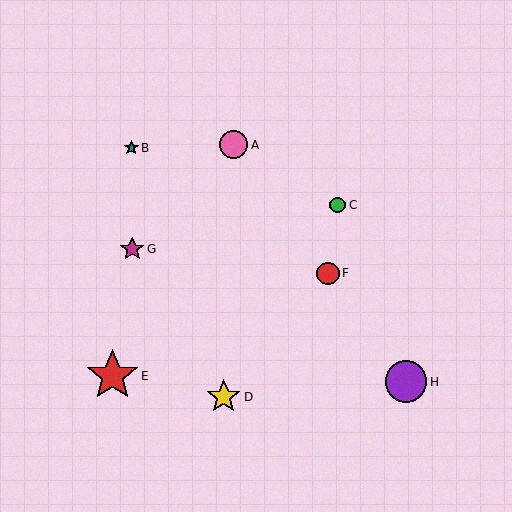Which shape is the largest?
The red star (labeled E) is the largest.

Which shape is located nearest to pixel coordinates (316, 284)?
The red circle (labeled F) at (328, 273) is nearest to that location.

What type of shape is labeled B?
Shape B is a teal star.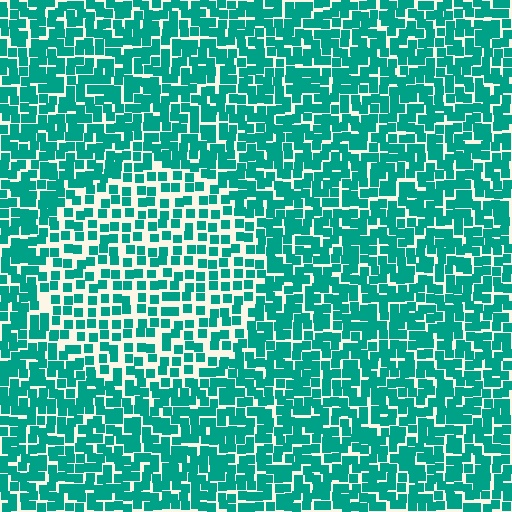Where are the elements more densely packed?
The elements are more densely packed outside the circle boundary.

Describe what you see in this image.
The image contains small teal elements arranged at two different densities. A circle-shaped region is visible where the elements are less densely packed than the surrounding area.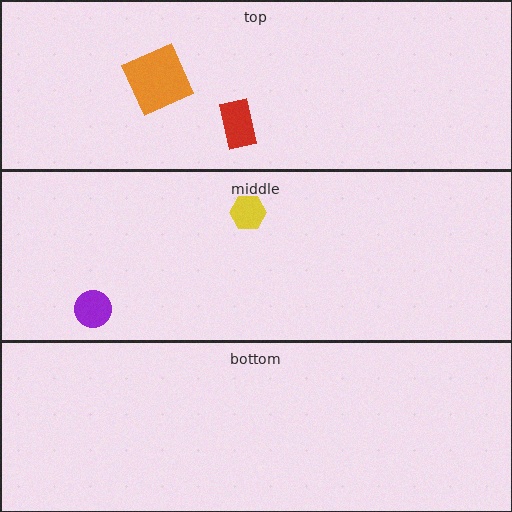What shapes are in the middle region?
The yellow hexagon, the purple circle.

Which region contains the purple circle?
The middle region.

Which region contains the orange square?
The top region.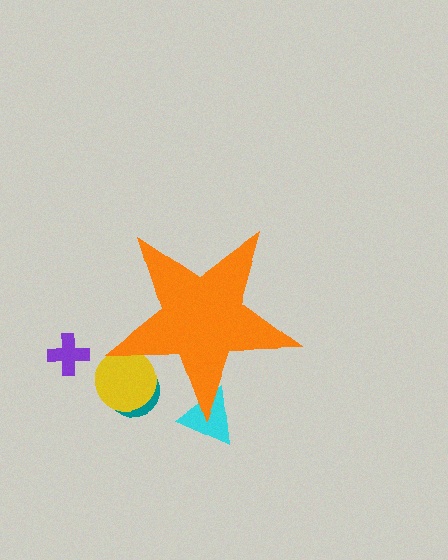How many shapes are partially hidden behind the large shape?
3 shapes are partially hidden.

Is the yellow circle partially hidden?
Yes, the yellow circle is partially hidden behind the orange star.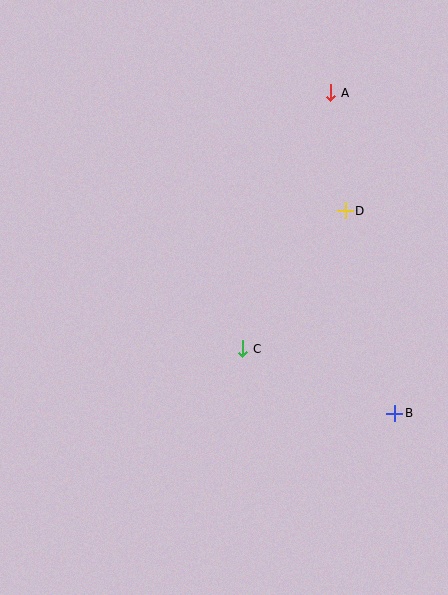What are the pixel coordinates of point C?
Point C is at (243, 349).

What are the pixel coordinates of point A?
Point A is at (331, 93).